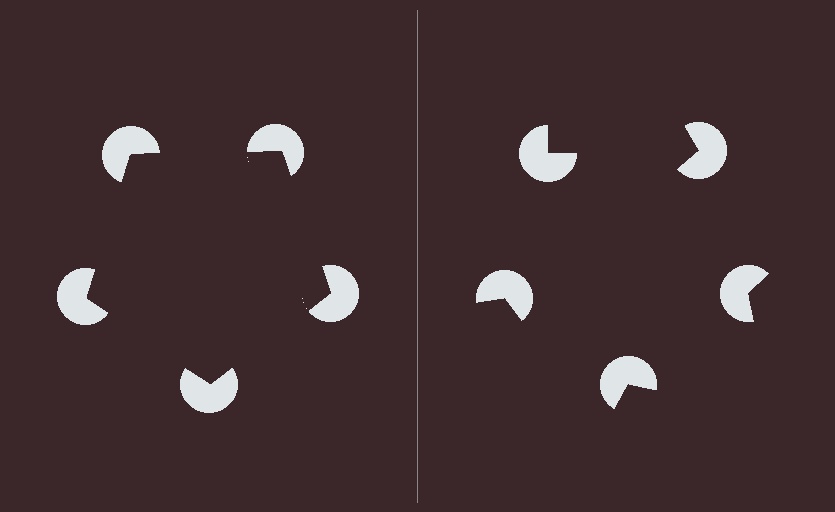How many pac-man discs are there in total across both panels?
10 — 5 on each side.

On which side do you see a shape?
An illusory pentagon appears on the left side. On the right side the wedge cuts are rotated, so no coherent shape forms.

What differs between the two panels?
The pac-man discs are positioned identically on both sides; only the wedge orientations differ. On the left they align to a pentagon; on the right they are misaligned.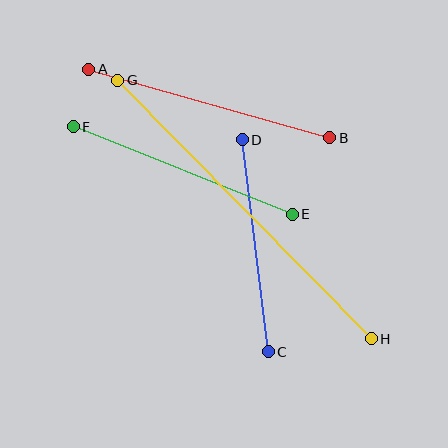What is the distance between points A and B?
The distance is approximately 251 pixels.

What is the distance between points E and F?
The distance is approximately 236 pixels.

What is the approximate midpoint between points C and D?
The midpoint is at approximately (255, 246) pixels.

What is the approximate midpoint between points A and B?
The midpoint is at approximately (209, 103) pixels.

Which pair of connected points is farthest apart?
Points G and H are farthest apart.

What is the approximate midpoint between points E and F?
The midpoint is at approximately (183, 170) pixels.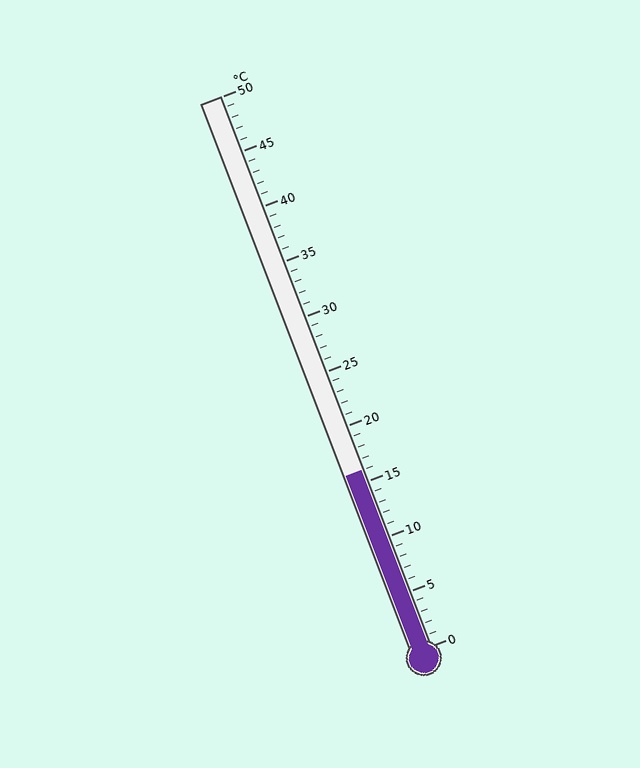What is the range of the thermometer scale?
The thermometer scale ranges from 0°C to 50°C.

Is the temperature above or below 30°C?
The temperature is below 30°C.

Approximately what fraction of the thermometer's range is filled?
The thermometer is filled to approximately 30% of its range.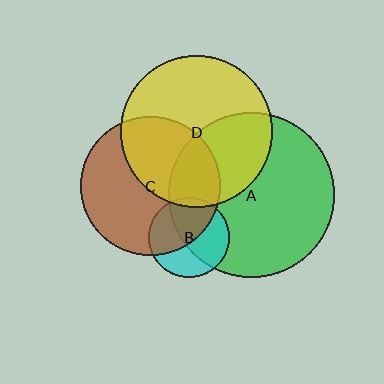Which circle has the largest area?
Circle A (green).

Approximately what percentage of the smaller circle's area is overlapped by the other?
Approximately 45%.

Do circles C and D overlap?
Yes.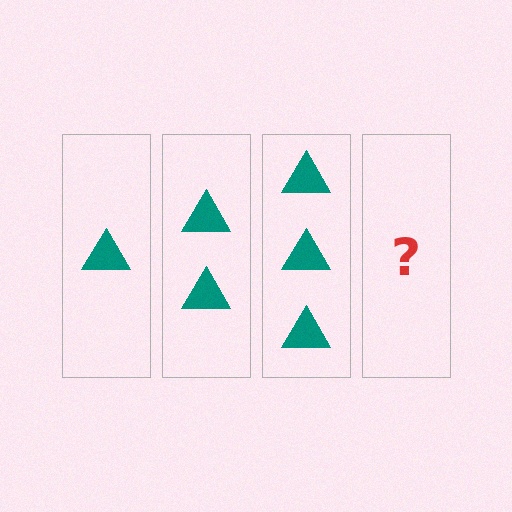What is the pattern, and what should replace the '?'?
The pattern is that each step adds one more triangle. The '?' should be 4 triangles.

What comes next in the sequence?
The next element should be 4 triangles.